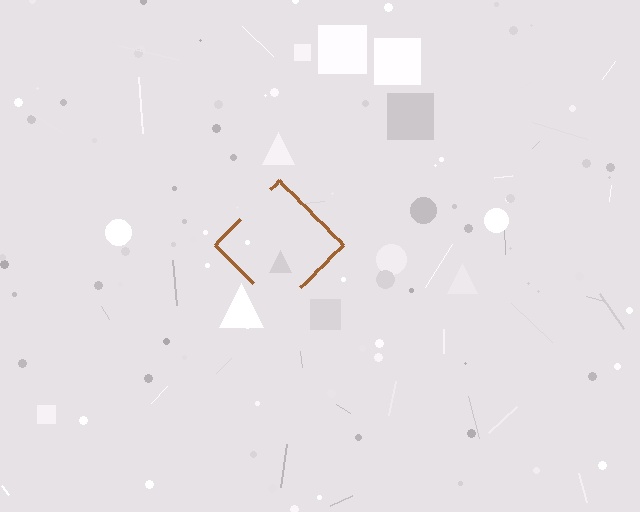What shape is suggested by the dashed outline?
The dashed outline suggests a diamond.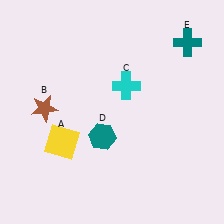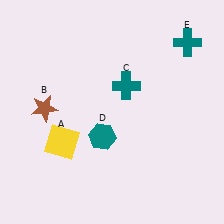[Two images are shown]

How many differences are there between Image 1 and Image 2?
There is 1 difference between the two images.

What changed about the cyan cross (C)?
In Image 1, C is cyan. In Image 2, it changed to teal.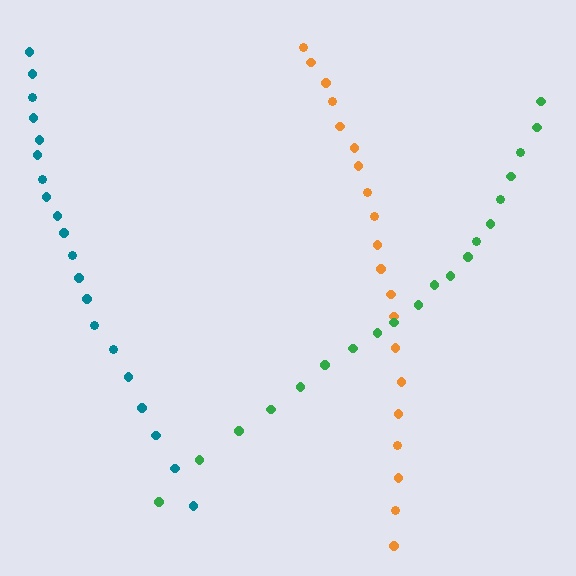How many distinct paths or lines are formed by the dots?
There are 3 distinct paths.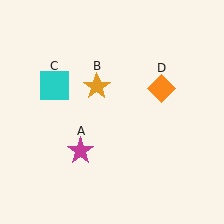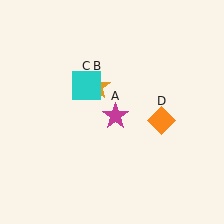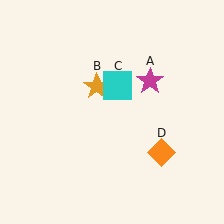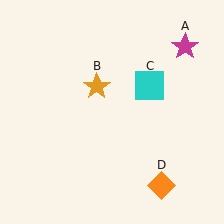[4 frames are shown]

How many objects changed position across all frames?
3 objects changed position: magenta star (object A), cyan square (object C), orange diamond (object D).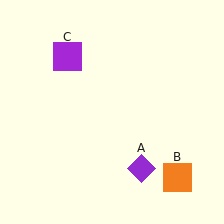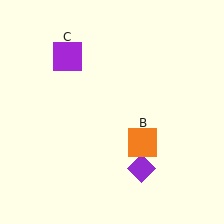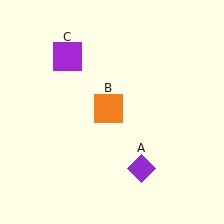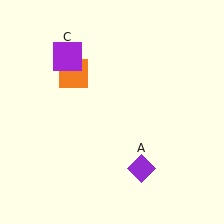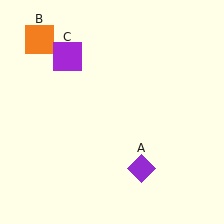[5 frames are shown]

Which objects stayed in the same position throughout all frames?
Purple diamond (object A) and purple square (object C) remained stationary.